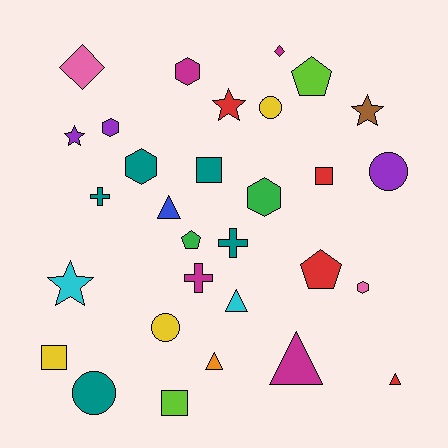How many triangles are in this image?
There are 5 triangles.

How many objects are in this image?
There are 30 objects.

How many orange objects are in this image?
There is 1 orange object.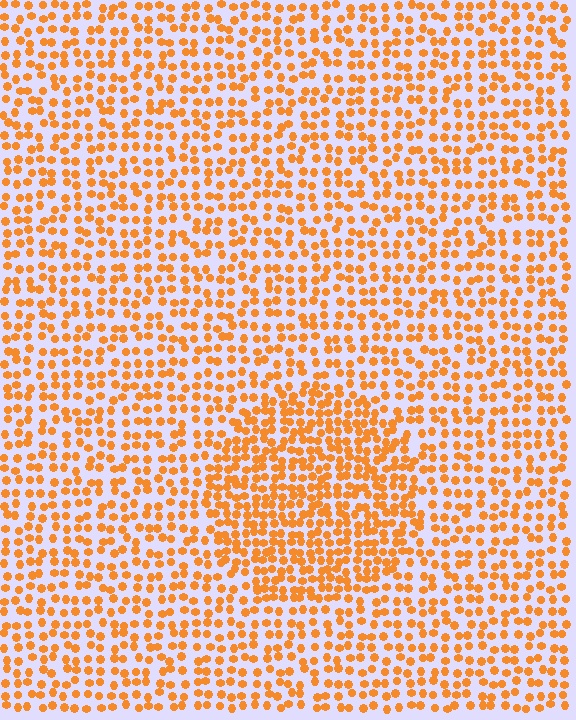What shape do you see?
I see a circle.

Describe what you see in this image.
The image contains small orange elements arranged at two different densities. A circle-shaped region is visible where the elements are more densely packed than the surrounding area.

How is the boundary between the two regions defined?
The boundary is defined by a change in element density (approximately 1.6x ratio). All elements are the same color, size, and shape.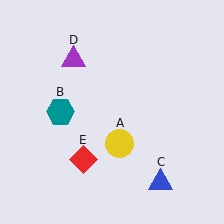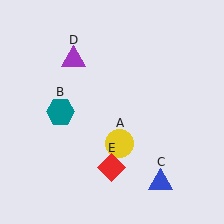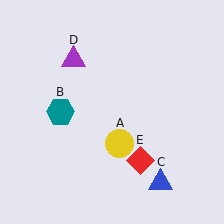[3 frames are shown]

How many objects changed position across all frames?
1 object changed position: red diamond (object E).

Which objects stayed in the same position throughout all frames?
Yellow circle (object A) and teal hexagon (object B) and blue triangle (object C) and purple triangle (object D) remained stationary.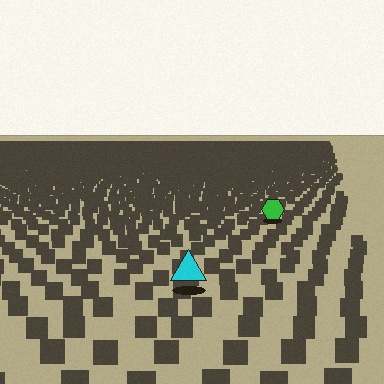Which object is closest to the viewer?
The cyan triangle is closest. The texture marks near it are larger and more spread out.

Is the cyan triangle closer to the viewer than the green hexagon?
Yes. The cyan triangle is closer — you can tell from the texture gradient: the ground texture is coarser near it.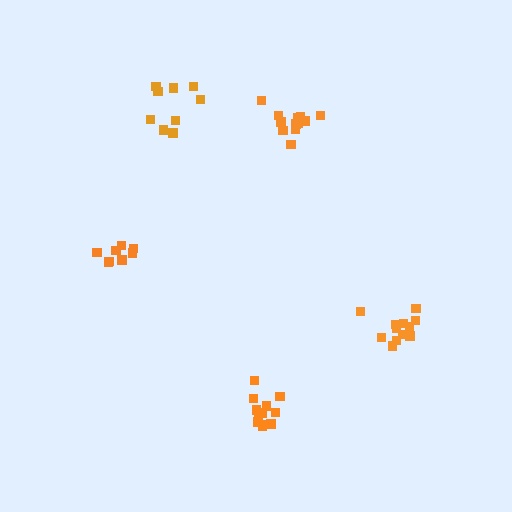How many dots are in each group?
Group 1: 9 dots, Group 2: 8 dots, Group 3: 12 dots, Group 4: 13 dots, Group 5: 13 dots (55 total).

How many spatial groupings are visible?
There are 5 spatial groupings.